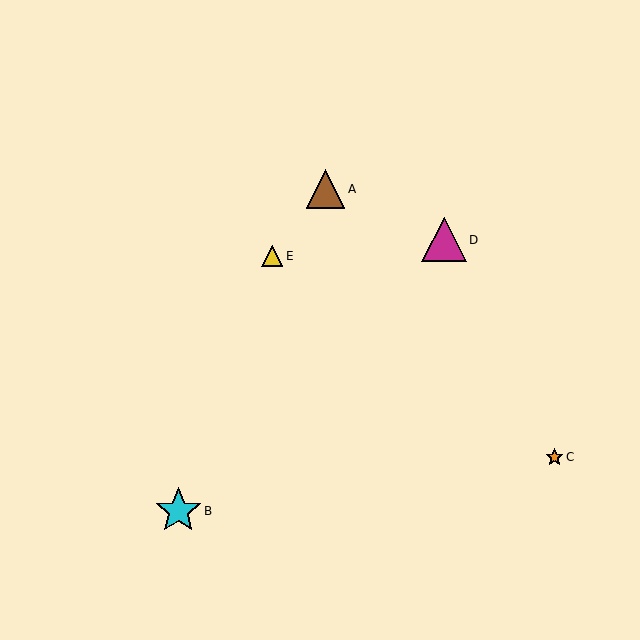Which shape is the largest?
The cyan star (labeled B) is the largest.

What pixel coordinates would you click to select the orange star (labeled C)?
Click at (554, 457) to select the orange star C.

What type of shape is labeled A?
Shape A is a brown triangle.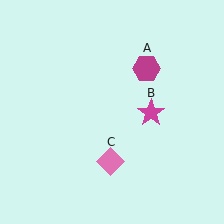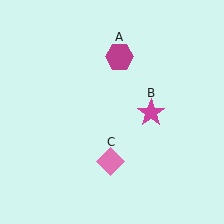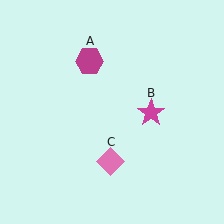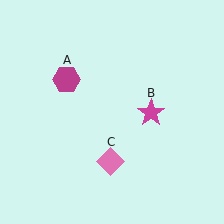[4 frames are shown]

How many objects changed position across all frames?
1 object changed position: magenta hexagon (object A).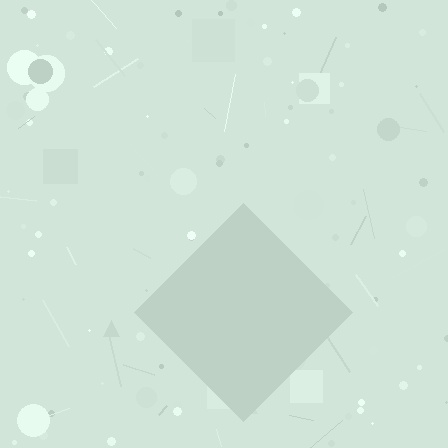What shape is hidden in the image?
A diamond is hidden in the image.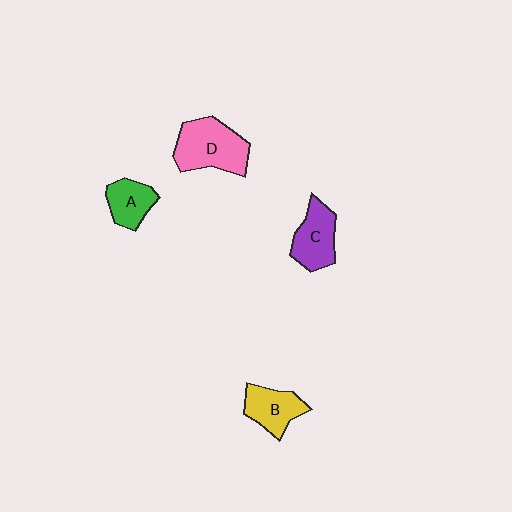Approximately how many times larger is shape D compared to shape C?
Approximately 1.4 times.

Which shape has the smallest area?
Shape A (green).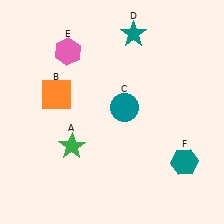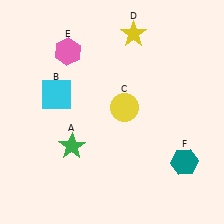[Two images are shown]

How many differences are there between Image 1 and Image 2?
There are 3 differences between the two images.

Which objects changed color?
B changed from orange to cyan. C changed from teal to yellow. D changed from teal to yellow.